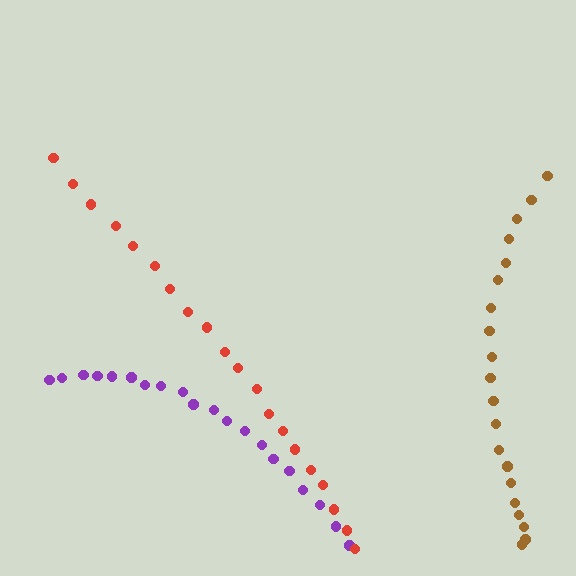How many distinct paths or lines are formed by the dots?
There are 3 distinct paths.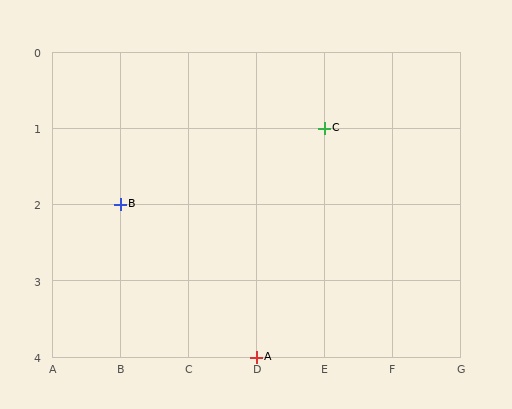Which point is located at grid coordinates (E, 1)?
Point C is at (E, 1).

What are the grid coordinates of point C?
Point C is at grid coordinates (E, 1).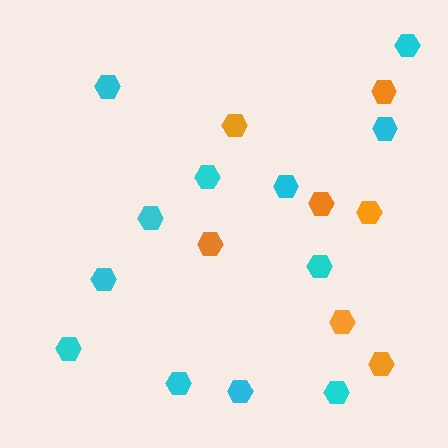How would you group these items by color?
There are 2 groups: one group of orange hexagons (7) and one group of cyan hexagons (12).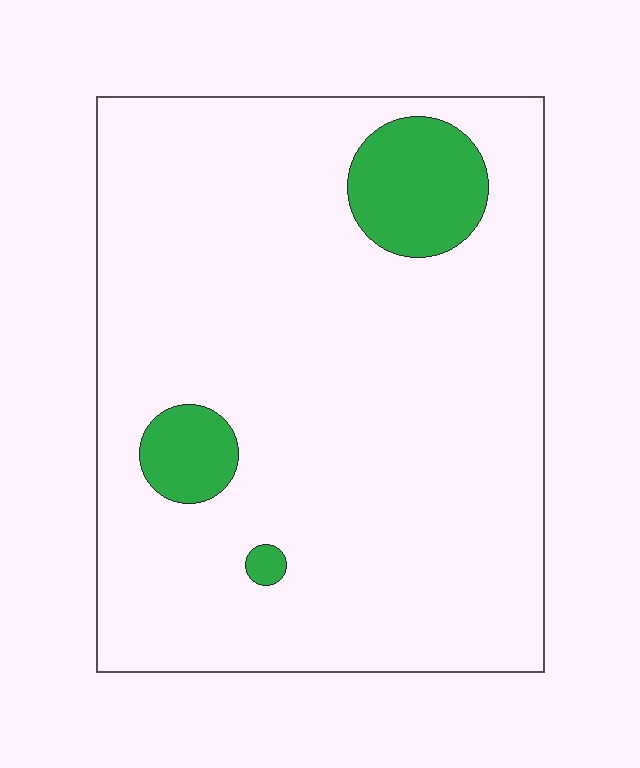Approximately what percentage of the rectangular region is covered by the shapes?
Approximately 10%.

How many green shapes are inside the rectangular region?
3.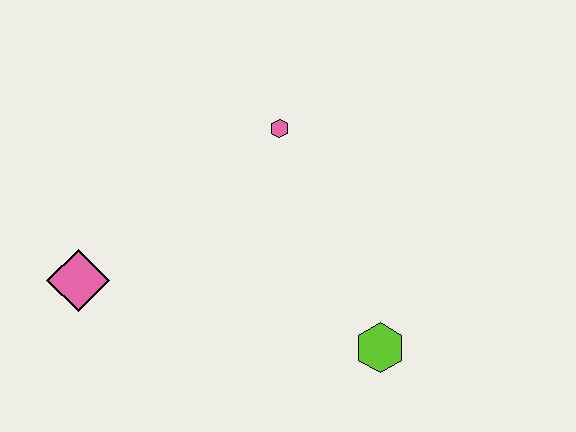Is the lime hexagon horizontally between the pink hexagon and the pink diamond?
No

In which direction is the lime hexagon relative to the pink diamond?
The lime hexagon is to the right of the pink diamond.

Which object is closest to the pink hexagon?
The lime hexagon is closest to the pink hexagon.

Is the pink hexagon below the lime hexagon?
No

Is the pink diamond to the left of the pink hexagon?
Yes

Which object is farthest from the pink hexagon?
The pink diamond is farthest from the pink hexagon.